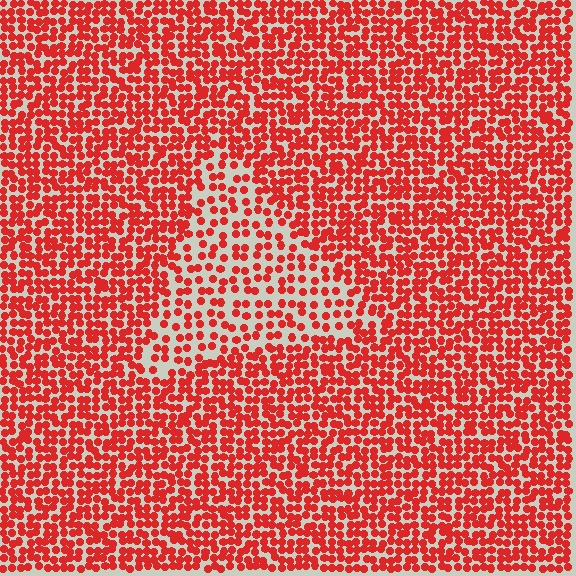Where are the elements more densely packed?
The elements are more densely packed outside the triangle boundary.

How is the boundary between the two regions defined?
The boundary is defined by a change in element density (approximately 1.9x ratio). All elements are the same color, size, and shape.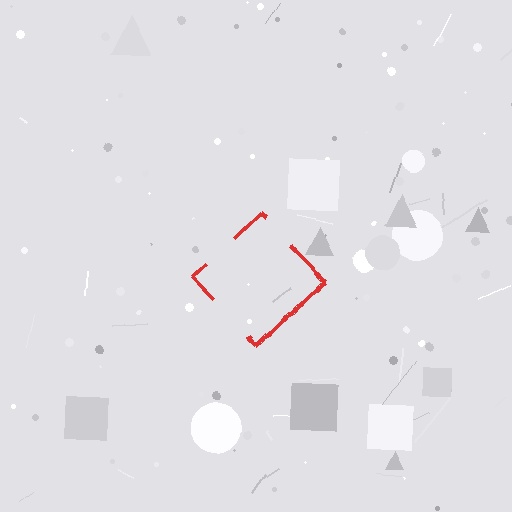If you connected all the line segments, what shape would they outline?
They would outline a diamond.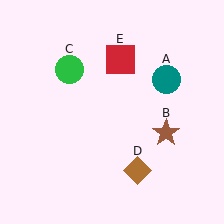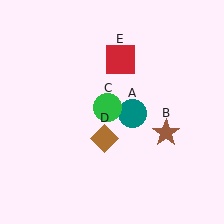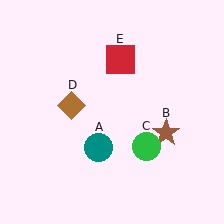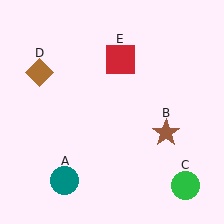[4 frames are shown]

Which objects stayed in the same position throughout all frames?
Brown star (object B) and red square (object E) remained stationary.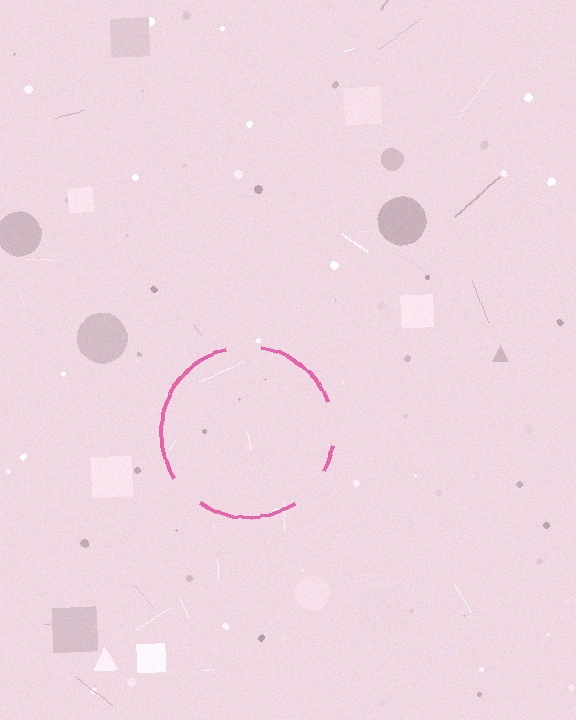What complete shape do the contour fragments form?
The contour fragments form a circle.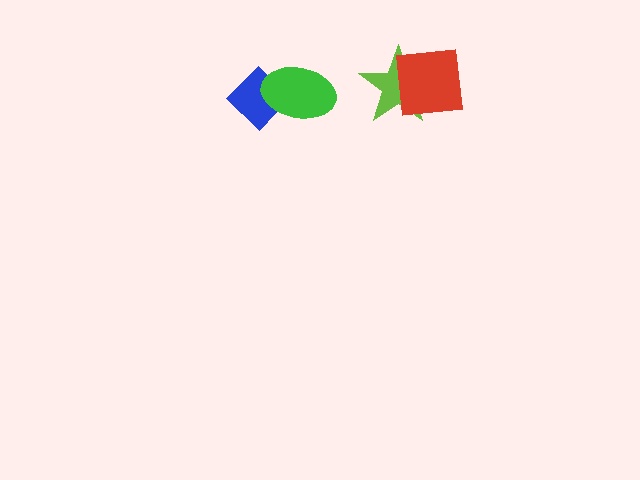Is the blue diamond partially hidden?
Yes, it is partially covered by another shape.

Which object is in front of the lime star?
The red square is in front of the lime star.